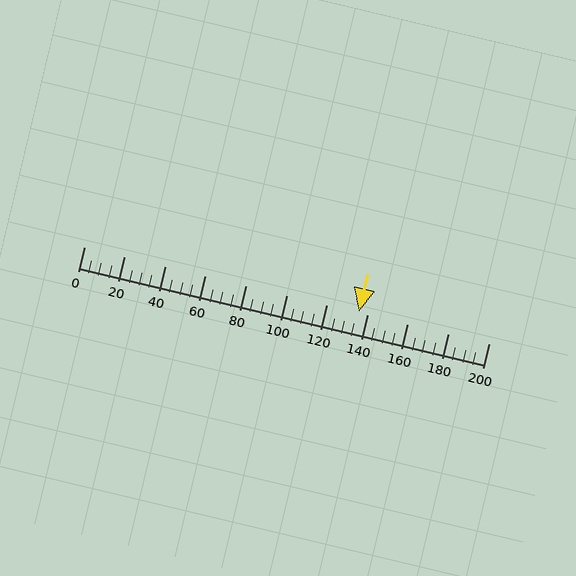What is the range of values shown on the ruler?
The ruler shows values from 0 to 200.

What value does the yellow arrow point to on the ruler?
The yellow arrow points to approximately 136.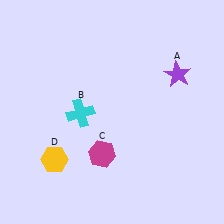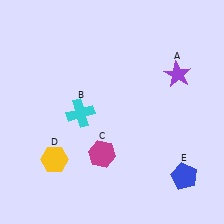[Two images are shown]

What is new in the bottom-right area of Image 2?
A blue pentagon (E) was added in the bottom-right area of Image 2.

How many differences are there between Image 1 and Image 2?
There is 1 difference between the two images.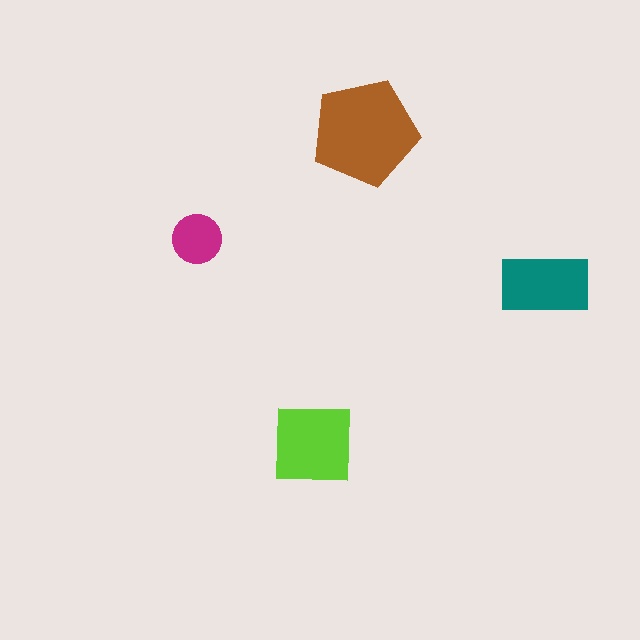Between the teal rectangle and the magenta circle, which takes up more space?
The teal rectangle.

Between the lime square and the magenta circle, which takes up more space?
The lime square.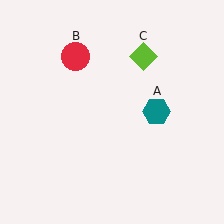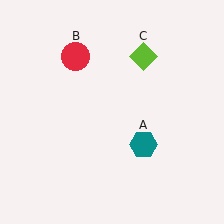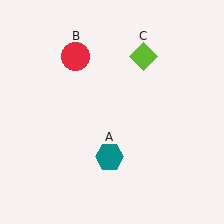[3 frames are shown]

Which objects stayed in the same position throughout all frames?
Red circle (object B) and lime diamond (object C) remained stationary.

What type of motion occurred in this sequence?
The teal hexagon (object A) rotated clockwise around the center of the scene.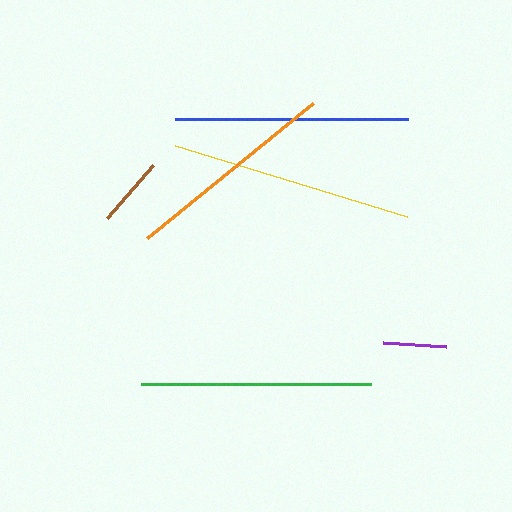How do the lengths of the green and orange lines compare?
The green and orange lines are approximately the same length.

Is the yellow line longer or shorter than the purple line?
The yellow line is longer than the purple line.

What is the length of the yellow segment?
The yellow segment is approximately 242 pixels long.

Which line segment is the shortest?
The purple line is the shortest at approximately 63 pixels.